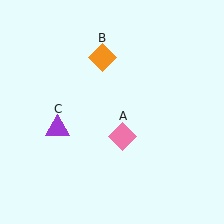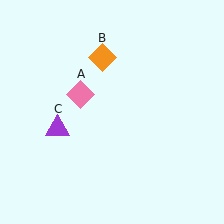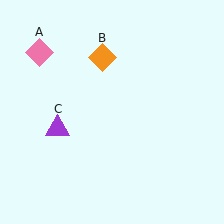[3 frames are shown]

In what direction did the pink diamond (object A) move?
The pink diamond (object A) moved up and to the left.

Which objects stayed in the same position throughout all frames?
Orange diamond (object B) and purple triangle (object C) remained stationary.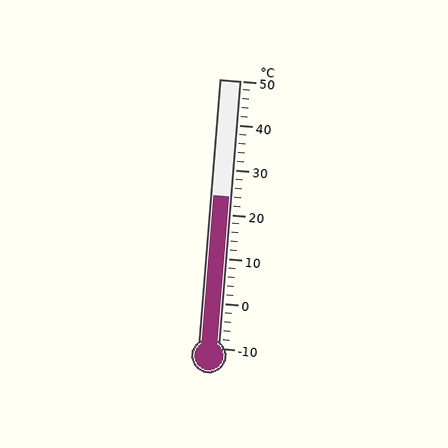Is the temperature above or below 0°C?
The temperature is above 0°C.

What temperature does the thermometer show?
The thermometer shows approximately 24°C.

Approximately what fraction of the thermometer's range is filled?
The thermometer is filled to approximately 55% of its range.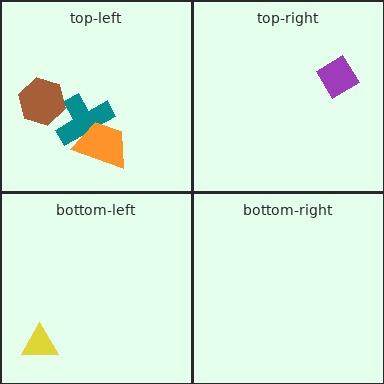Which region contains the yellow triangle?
The bottom-left region.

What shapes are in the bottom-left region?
The yellow triangle.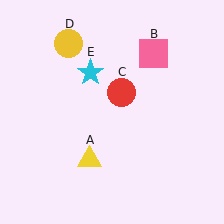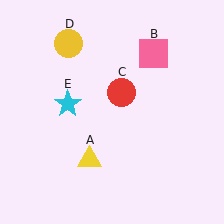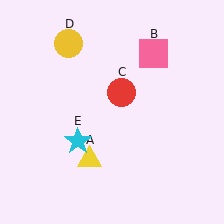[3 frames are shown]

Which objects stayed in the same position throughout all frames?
Yellow triangle (object A) and pink square (object B) and red circle (object C) and yellow circle (object D) remained stationary.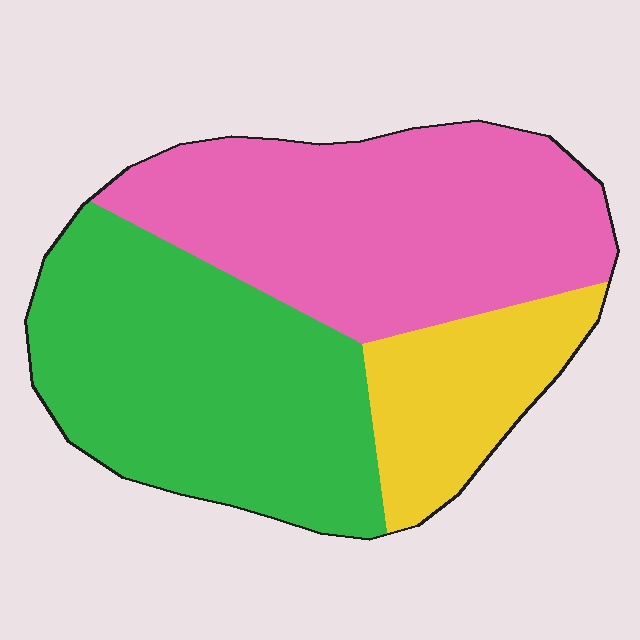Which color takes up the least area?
Yellow, at roughly 15%.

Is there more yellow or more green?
Green.